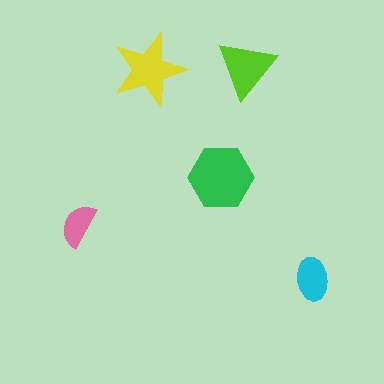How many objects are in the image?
There are 5 objects in the image.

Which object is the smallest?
The pink semicircle.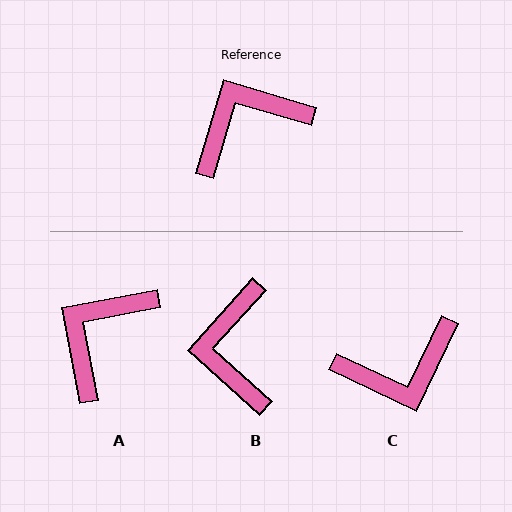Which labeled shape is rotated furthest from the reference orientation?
C, about 171 degrees away.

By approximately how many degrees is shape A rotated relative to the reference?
Approximately 27 degrees counter-clockwise.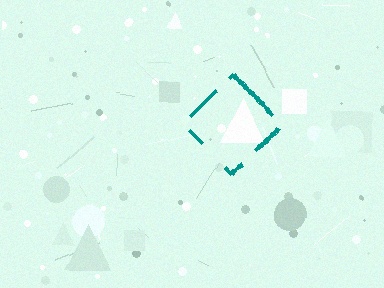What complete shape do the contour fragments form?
The contour fragments form a diamond.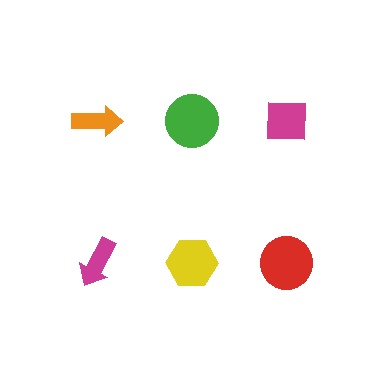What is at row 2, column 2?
A yellow hexagon.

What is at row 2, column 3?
A red circle.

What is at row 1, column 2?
A green circle.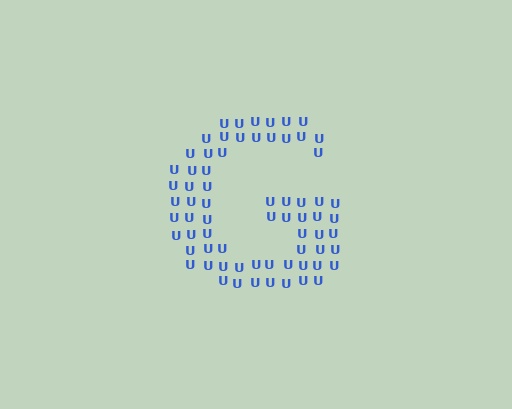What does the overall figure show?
The overall figure shows the letter G.